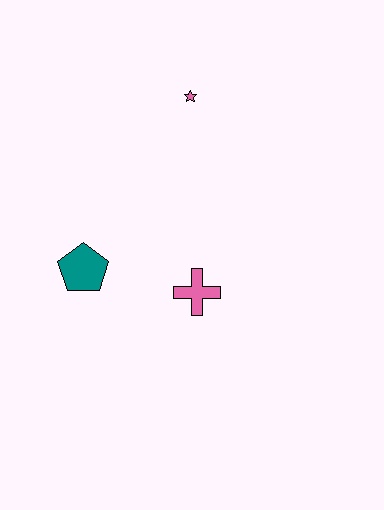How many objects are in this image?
There are 3 objects.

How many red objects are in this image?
There are no red objects.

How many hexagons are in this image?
There are no hexagons.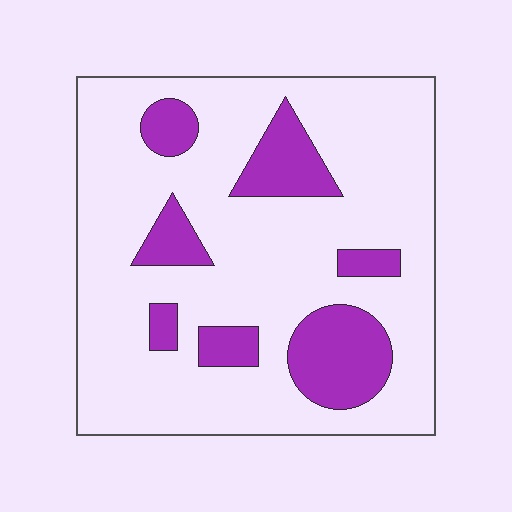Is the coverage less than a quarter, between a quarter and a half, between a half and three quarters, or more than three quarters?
Less than a quarter.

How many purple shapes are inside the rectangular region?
7.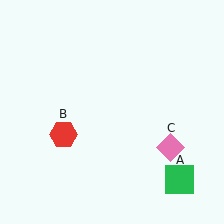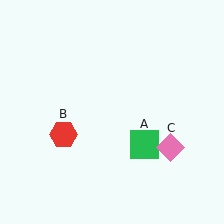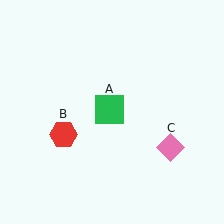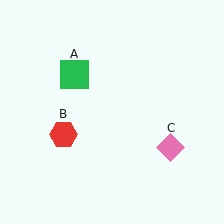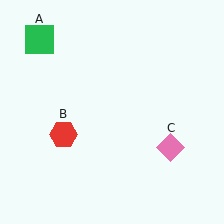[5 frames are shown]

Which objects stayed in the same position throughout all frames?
Red hexagon (object B) and pink diamond (object C) remained stationary.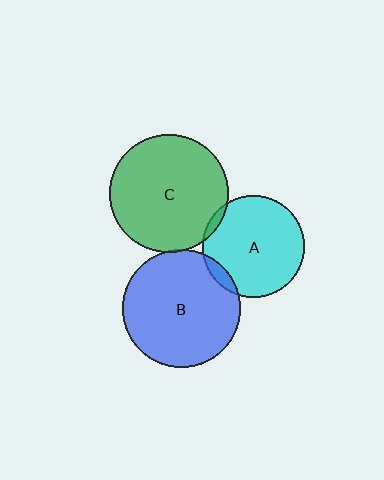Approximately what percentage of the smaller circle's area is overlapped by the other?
Approximately 5%.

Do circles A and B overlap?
Yes.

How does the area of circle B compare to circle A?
Approximately 1.3 times.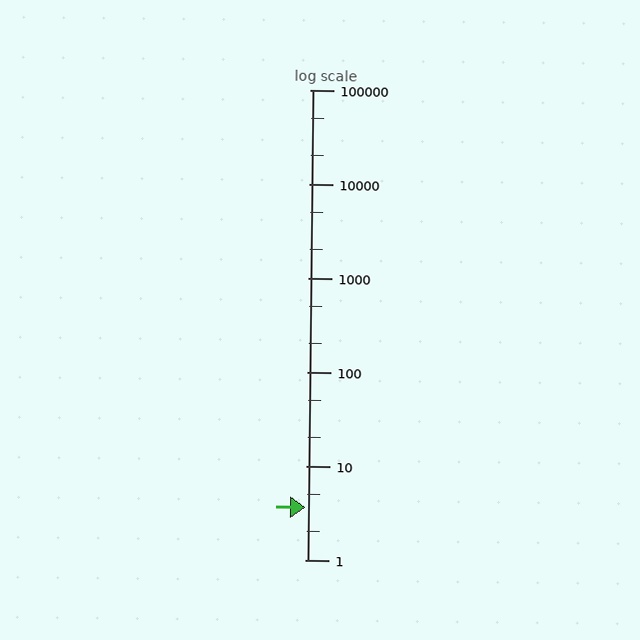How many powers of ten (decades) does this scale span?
The scale spans 5 decades, from 1 to 100000.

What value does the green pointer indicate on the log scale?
The pointer indicates approximately 3.6.